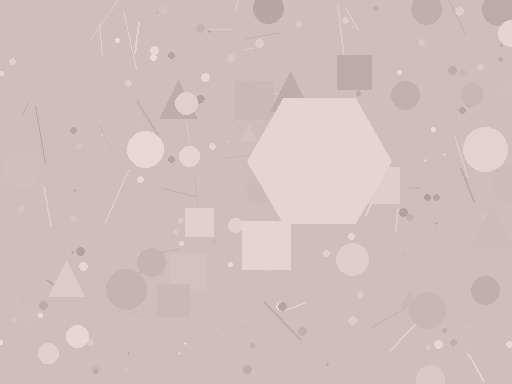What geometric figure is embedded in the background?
A hexagon is embedded in the background.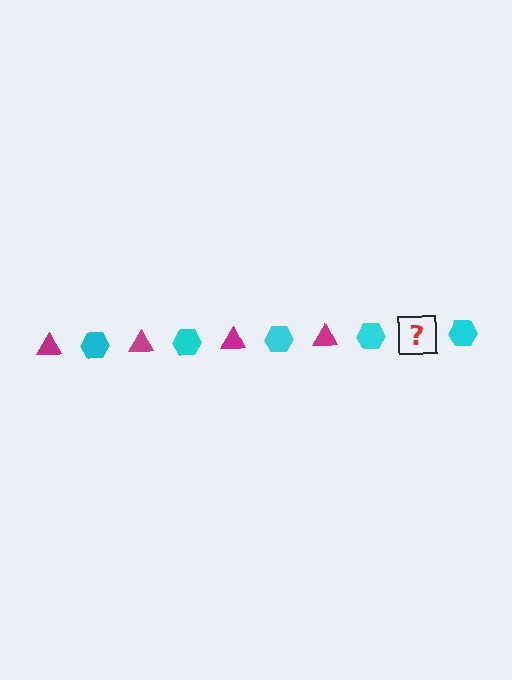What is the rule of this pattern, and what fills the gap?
The rule is that the pattern alternates between magenta triangle and cyan hexagon. The gap should be filled with a magenta triangle.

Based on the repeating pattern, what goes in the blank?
The blank should be a magenta triangle.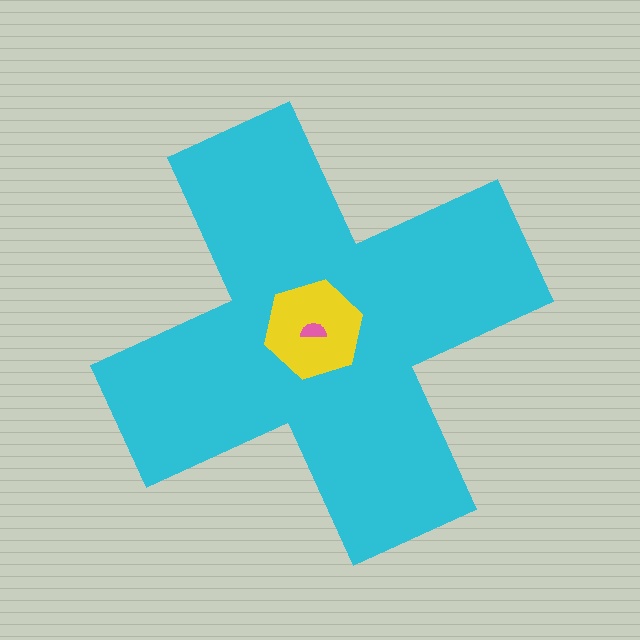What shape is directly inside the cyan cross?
The yellow hexagon.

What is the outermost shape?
The cyan cross.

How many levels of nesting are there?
3.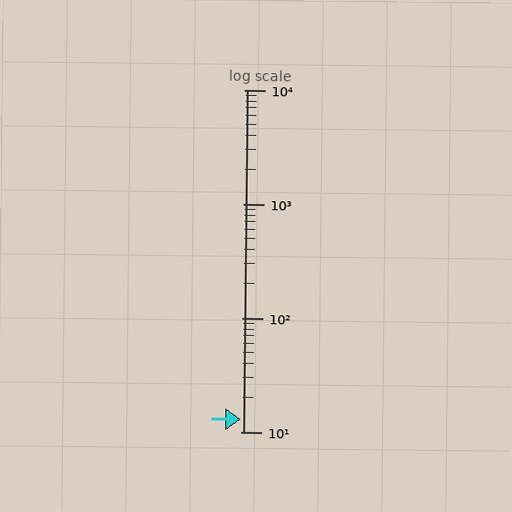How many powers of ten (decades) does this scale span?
The scale spans 3 decades, from 10 to 10000.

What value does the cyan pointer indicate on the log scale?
The pointer indicates approximately 13.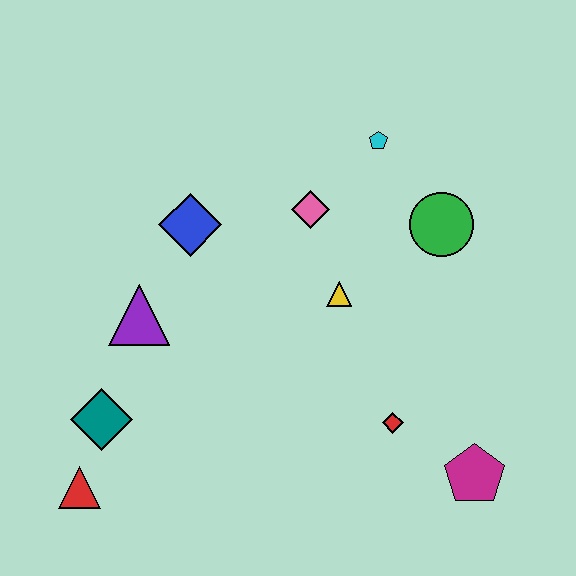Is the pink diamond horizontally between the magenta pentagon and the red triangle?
Yes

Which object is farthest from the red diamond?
The red triangle is farthest from the red diamond.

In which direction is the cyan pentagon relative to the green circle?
The cyan pentagon is above the green circle.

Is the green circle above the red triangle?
Yes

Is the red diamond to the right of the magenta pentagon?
No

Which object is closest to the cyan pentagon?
The pink diamond is closest to the cyan pentagon.